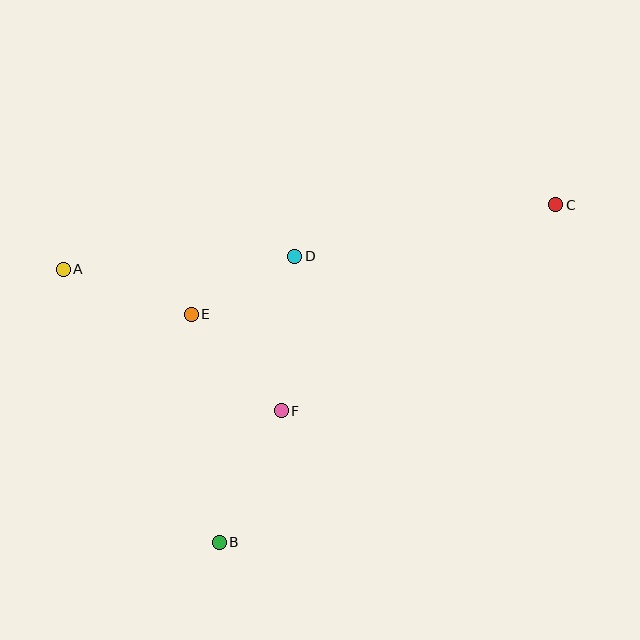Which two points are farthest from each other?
Points A and C are farthest from each other.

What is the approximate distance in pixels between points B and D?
The distance between B and D is approximately 296 pixels.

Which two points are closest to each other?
Points D and E are closest to each other.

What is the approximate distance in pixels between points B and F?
The distance between B and F is approximately 145 pixels.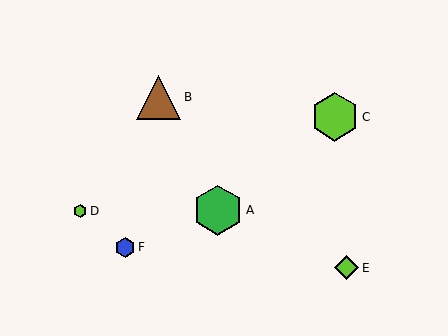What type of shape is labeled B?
Shape B is a brown triangle.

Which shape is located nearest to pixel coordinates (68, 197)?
The lime hexagon (labeled D) at (80, 211) is nearest to that location.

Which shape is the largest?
The green hexagon (labeled A) is the largest.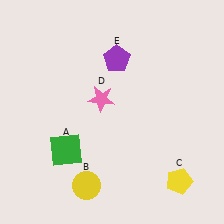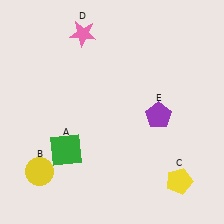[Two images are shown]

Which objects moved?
The objects that moved are: the yellow circle (B), the pink star (D), the purple pentagon (E).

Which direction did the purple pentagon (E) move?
The purple pentagon (E) moved down.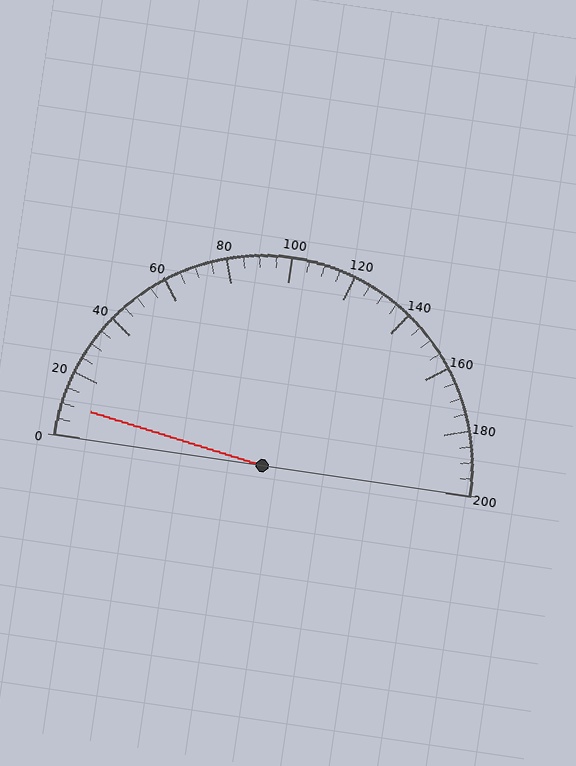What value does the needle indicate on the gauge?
The needle indicates approximately 10.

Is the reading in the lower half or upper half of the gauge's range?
The reading is in the lower half of the range (0 to 200).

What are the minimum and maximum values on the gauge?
The gauge ranges from 0 to 200.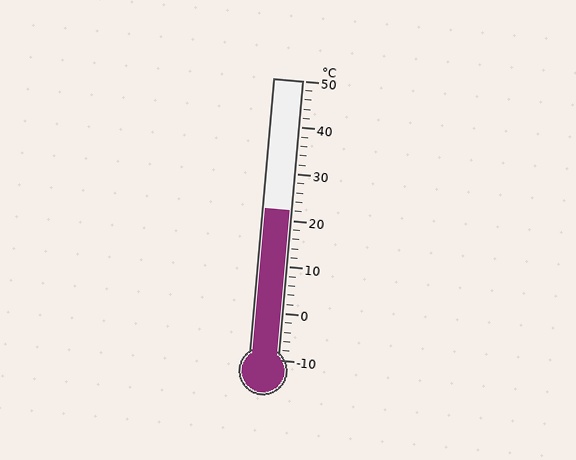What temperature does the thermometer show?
The thermometer shows approximately 22°C.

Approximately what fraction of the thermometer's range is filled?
The thermometer is filled to approximately 55% of its range.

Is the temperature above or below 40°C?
The temperature is below 40°C.